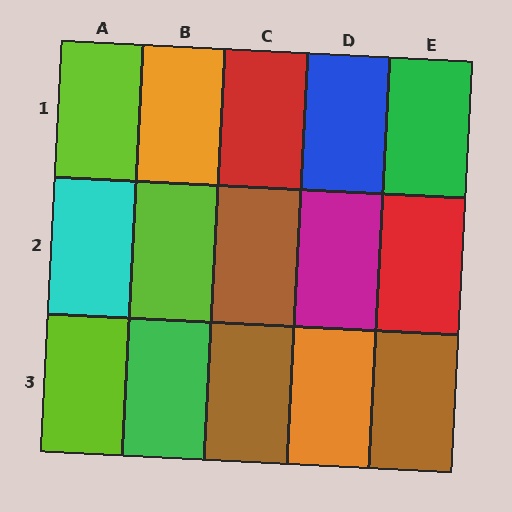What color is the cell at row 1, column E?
Green.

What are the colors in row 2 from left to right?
Cyan, lime, brown, magenta, red.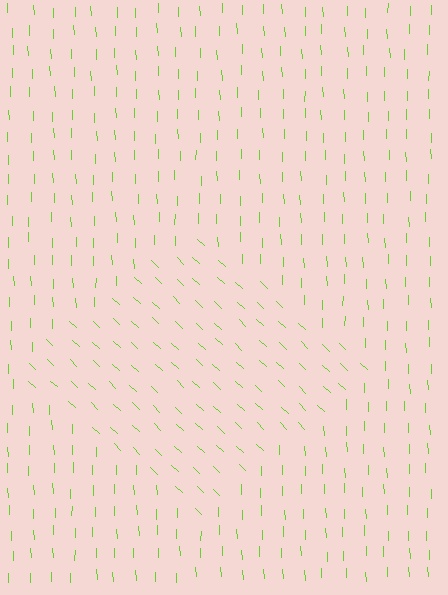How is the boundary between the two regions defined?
The boundary is defined purely by a change in line orientation (approximately 45 degrees difference). All lines are the same color and thickness.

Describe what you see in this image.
The image is filled with small lime line segments. A diamond region in the image has lines oriented differently from the surrounding lines, creating a visible texture boundary.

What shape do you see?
I see a diamond.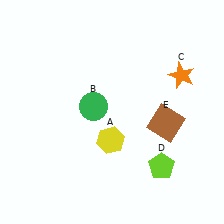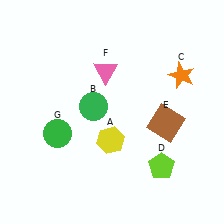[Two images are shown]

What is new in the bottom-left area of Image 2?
A green circle (G) was added in the bottom-left area of Image 2.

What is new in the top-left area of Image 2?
A pink triangle (F) was added in the top-left area of Image 2.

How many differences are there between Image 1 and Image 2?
There are 2 differences between the two images.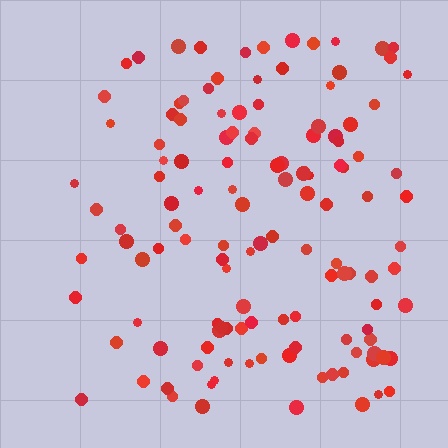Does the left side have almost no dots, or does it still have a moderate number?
Still a moderate number, just noticeably fewer than the right.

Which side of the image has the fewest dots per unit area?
The left.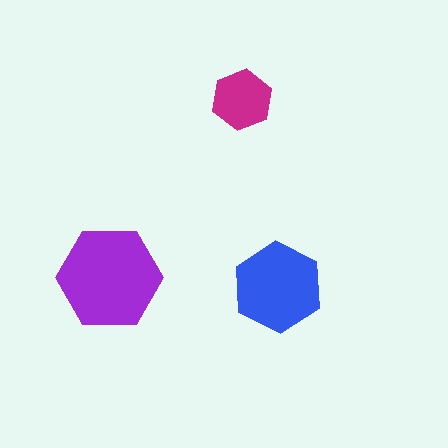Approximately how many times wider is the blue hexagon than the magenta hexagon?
About 1.5 times wider.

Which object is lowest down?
The blue hexagon is bottommost.